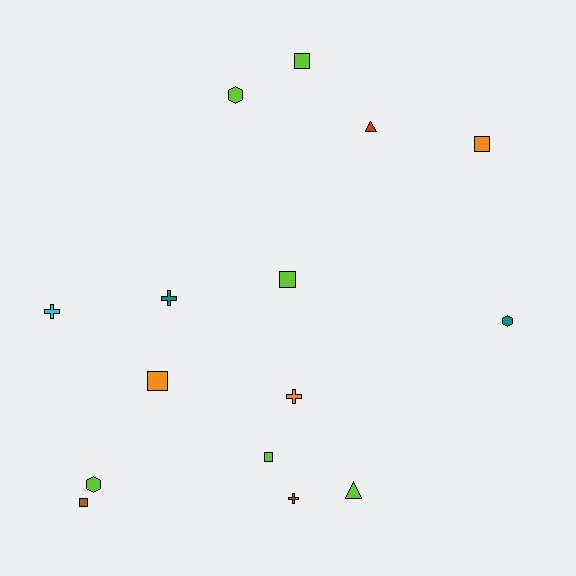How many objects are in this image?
There are 15 objects.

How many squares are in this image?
There are 6 squares.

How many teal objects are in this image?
There are 2 teal objects.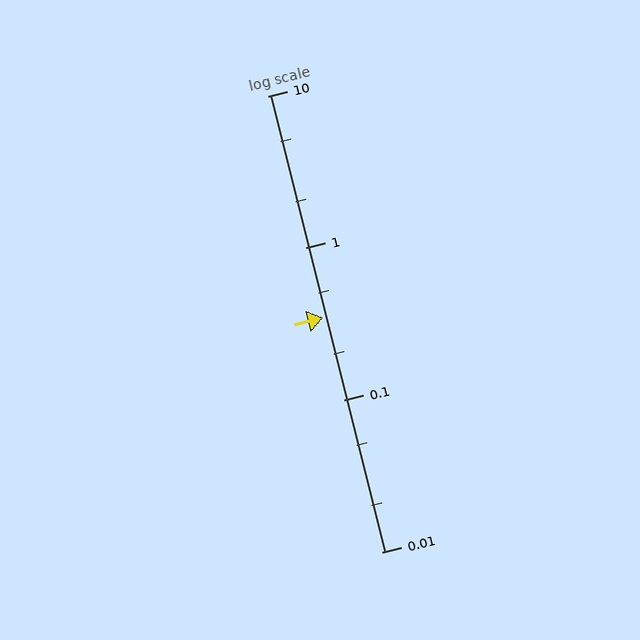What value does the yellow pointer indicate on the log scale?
The pointer indicates approximately 0.35.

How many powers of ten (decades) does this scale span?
The scale spans 3 decades, from 0.01 to 10.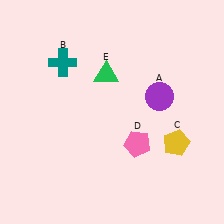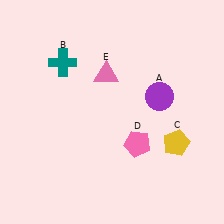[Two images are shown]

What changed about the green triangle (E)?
In Image 1, E is green. In Image 2, it changed to pink.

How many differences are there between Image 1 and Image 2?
There is 1 difference between the two images.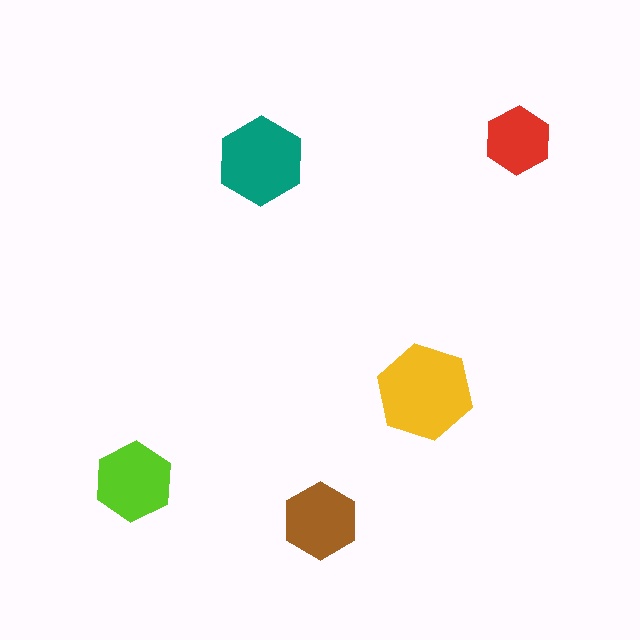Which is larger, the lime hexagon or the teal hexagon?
The teal one.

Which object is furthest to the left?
The lime hexagon is leftmost.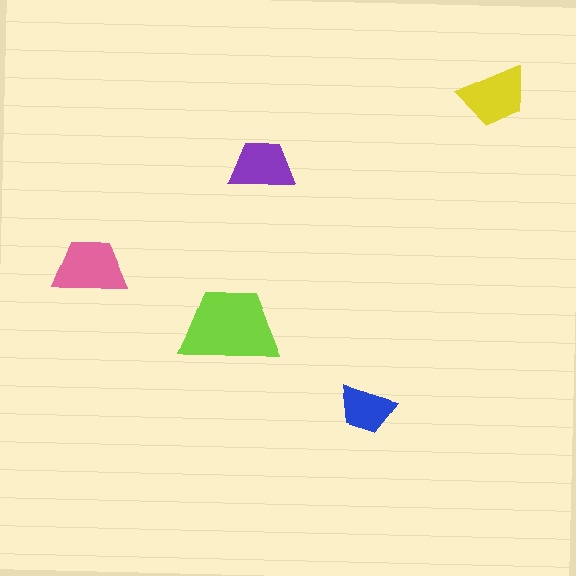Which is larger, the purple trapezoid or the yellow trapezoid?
The yellow one.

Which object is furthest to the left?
The pink trapezoid is leftmost.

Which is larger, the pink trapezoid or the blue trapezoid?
The pink one.